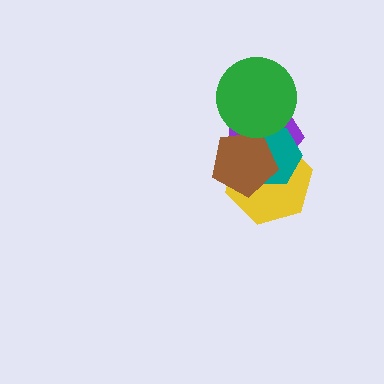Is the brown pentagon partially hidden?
Yes, it is partially covered by another shape.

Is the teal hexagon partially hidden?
Yes, it is partially covered by another shape.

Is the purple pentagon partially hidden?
Yes, it is partially covered by another shape.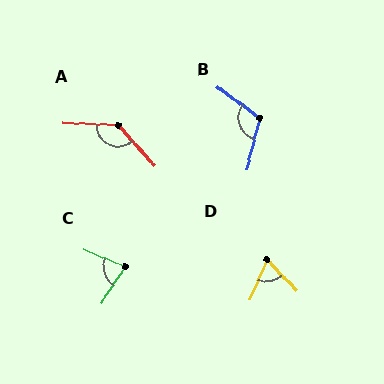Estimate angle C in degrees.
Approximately 79 degrees.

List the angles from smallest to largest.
D (66°), C (79°), B (112°), A (134°).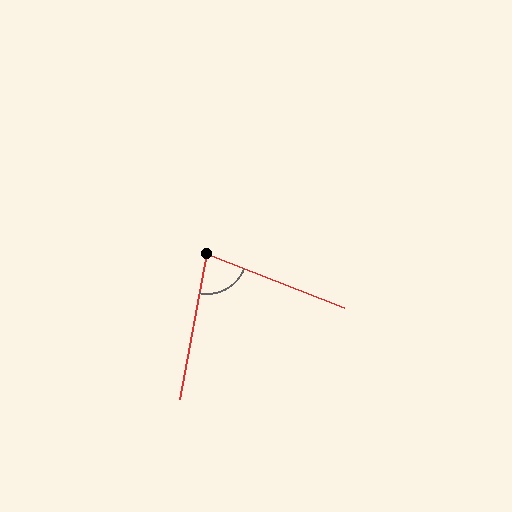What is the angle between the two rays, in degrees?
Approximately 79 degrees.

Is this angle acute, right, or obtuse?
It is acute.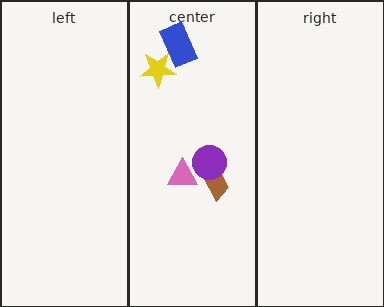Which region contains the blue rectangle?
The center region.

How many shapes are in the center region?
5.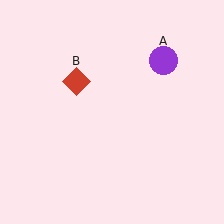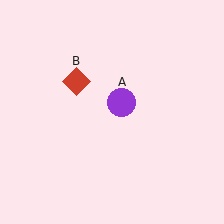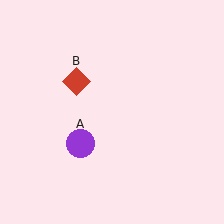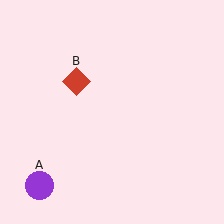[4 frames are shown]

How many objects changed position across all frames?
1 object changed position: purple circle (object A).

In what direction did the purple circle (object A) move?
The purple circle (object A) moved down and to the left.